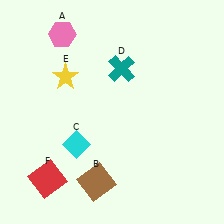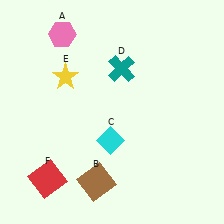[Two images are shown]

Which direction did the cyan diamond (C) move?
The cyan diamond (C) moved right.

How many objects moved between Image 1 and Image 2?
1 object moved between the two images.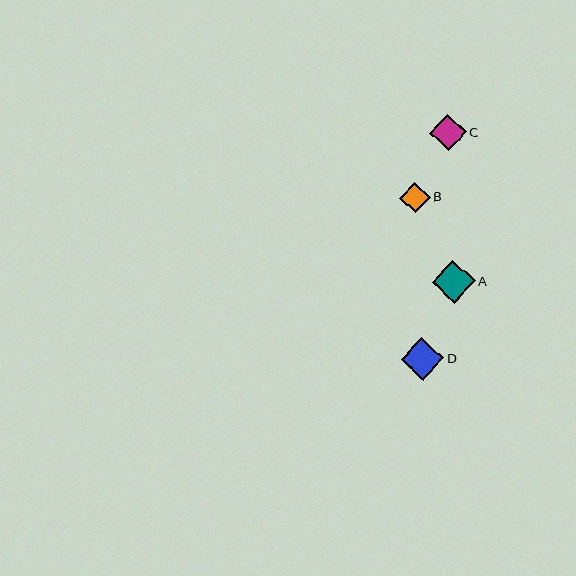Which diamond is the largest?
Diamond A is the largest with a size of approximately 43 pixels.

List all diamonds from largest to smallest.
From largest to smallest: A, D, C, B.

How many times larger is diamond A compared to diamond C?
Diamond A is approximately 1.2 times the size of diamond C.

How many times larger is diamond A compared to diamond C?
Diamond A is approximately 1.2 times the size of diamond C.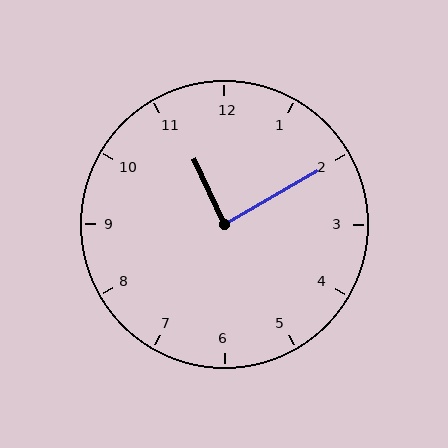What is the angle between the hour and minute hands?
Approximately 85 degrees.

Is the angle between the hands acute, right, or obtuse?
It is right.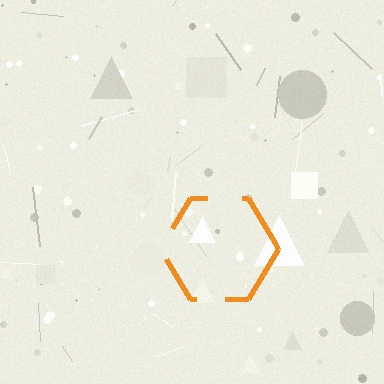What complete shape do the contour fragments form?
The contour fragments form a hexagon.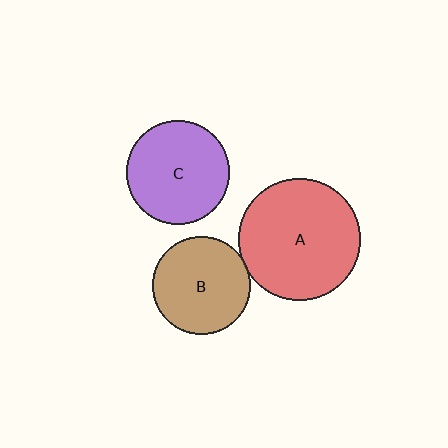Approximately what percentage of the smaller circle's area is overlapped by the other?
Approximately 5%.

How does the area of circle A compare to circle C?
Approximately 1.4 times.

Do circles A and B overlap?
Yes.